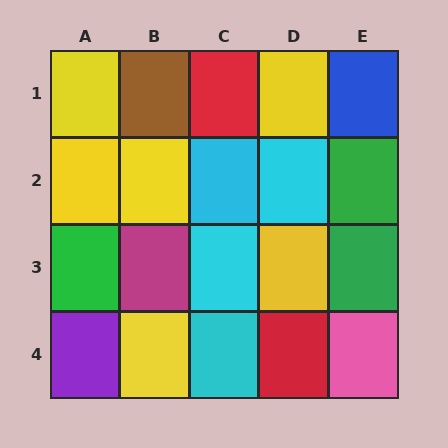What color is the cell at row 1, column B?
Brown.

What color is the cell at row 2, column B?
Yellow.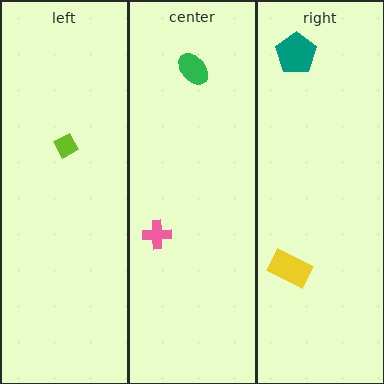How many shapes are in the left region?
1.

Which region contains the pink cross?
The center region.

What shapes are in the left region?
The lime diamond.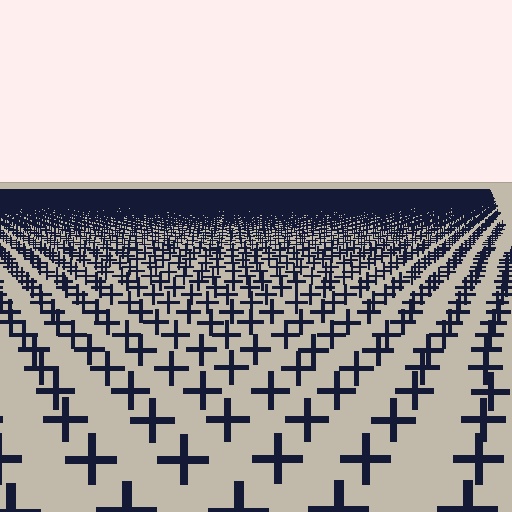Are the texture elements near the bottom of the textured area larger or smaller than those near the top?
Larger. Near the bottom, elements are closer to the viewer and appear at a bigger on-screen size.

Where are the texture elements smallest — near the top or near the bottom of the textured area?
Near the top.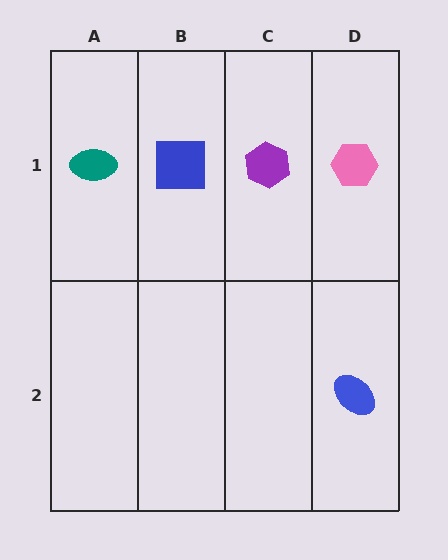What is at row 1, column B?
A blue square.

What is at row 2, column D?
A blue ellipse.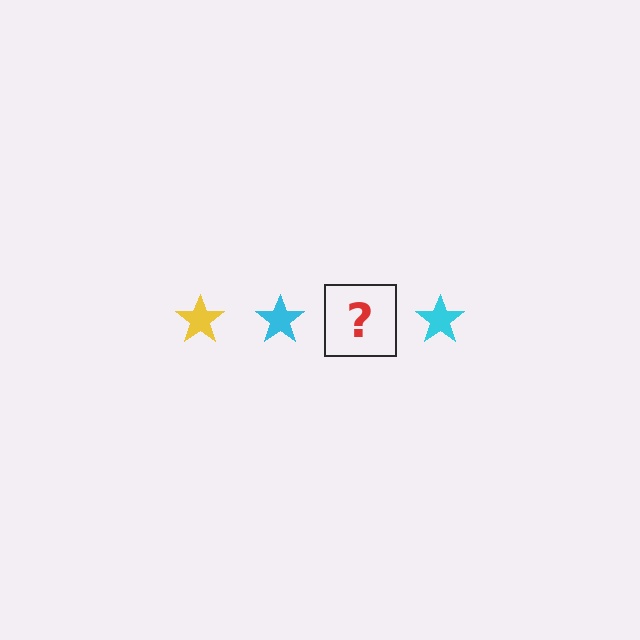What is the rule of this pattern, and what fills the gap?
The rule is that the pattern cycles through yellow, cyan stars. The gap should be filled with a yellow star.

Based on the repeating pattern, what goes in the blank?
The blank should be a yellow star.